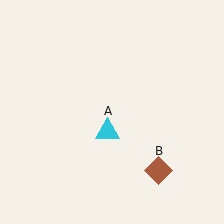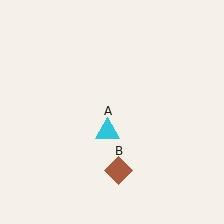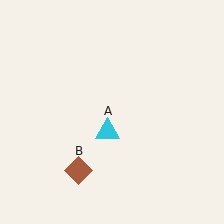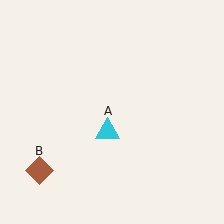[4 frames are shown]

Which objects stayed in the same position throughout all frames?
Cyan triangle (object A) remained stationary.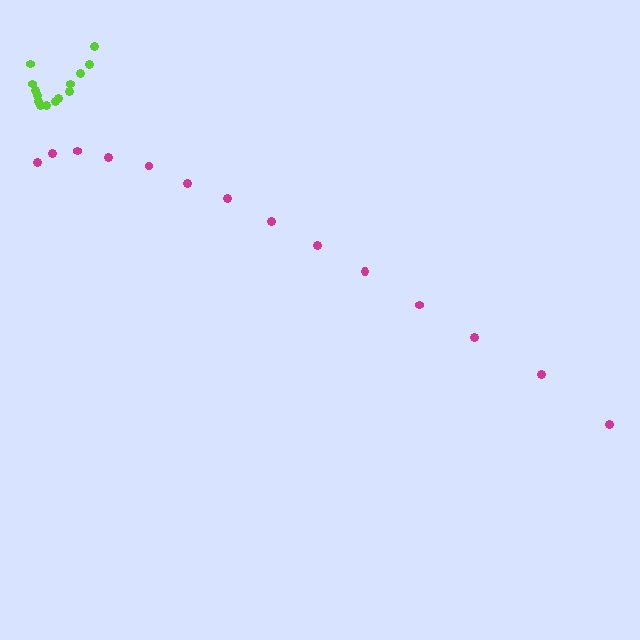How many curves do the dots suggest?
There are 2 distinct paths.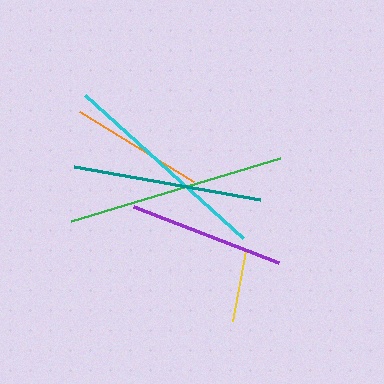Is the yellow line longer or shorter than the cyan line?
The cyan line is longer than the yellow line.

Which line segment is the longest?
The green line is the longest at approximately 219 pixels.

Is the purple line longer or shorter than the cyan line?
The cyan line is longer than the purple line.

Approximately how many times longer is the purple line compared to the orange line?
The purple line is approximately 1.2 times the length of the orange line.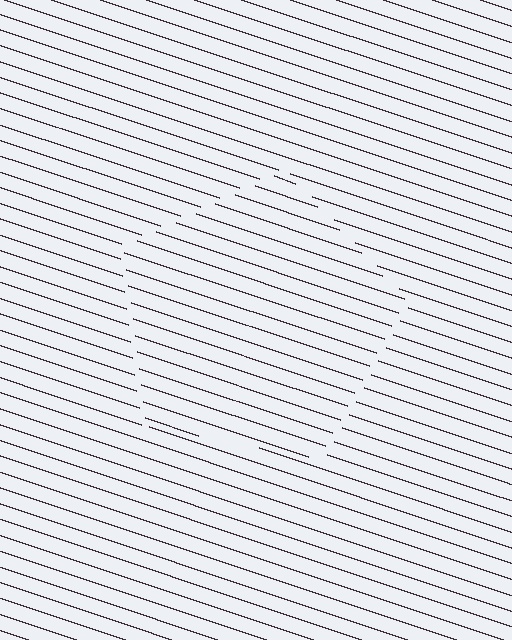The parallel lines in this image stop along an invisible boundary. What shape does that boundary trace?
An illusory pentagon. The interior of the shape contains the same grating, shifted by half a period — the contour is defined by the phase discontinuity where line-ends from the inner and outer gratings abut.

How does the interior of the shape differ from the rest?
The interior of the shape contains the same grating, shifted by half a period — the contour is defined by the phase discontinuity where line-ends from the inner and outer gratings abut.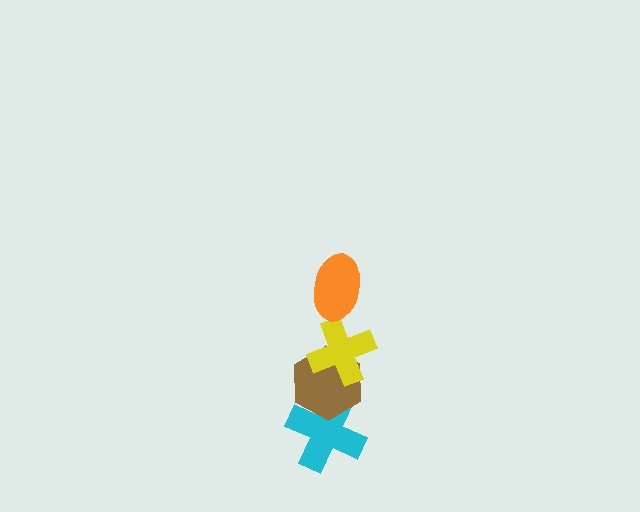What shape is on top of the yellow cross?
The orange ellipse is on top of the yellow cross.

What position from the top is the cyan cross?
The cyan cross is 4th from the top.